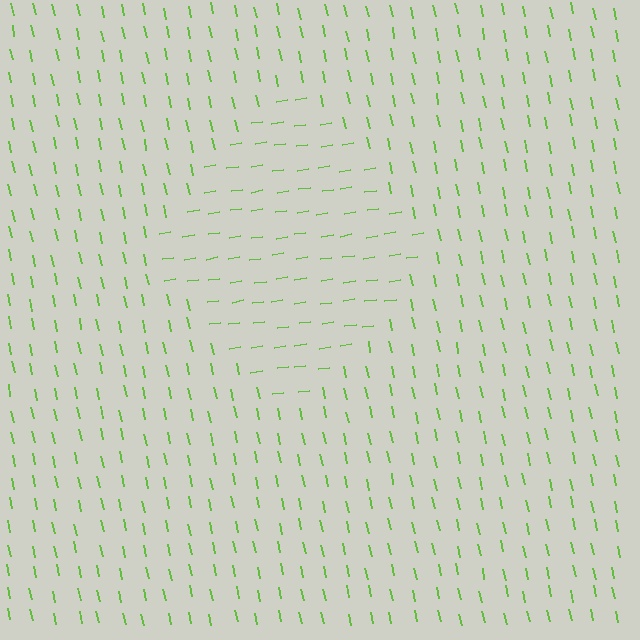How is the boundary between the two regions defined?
The boundary is defined purely by a change in line orientation (approximately 86 degrees difference). All lines are the same color and thickness.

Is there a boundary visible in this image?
Yes, there is a texture boundary formed by a change in line orientation.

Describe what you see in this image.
The image is filled with small lime line segments. A diamond region in the image has lines oriented differently from the surrounding lines, creating a visible texture boundary.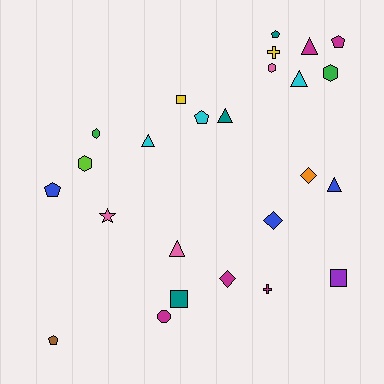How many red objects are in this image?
There are no red objects.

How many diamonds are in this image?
There are 3 diamonds.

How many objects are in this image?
There are 25 objects.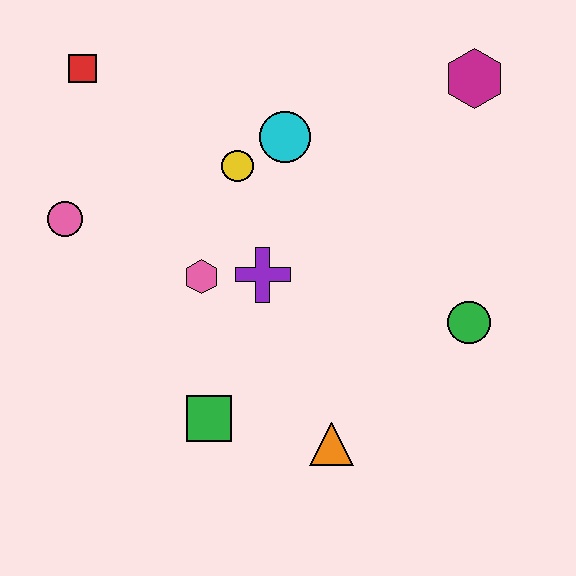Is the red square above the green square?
Yes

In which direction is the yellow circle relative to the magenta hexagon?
The yellow circle is to the left of the magenta hexagon.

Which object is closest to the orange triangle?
The green square is closest to the orange triangle.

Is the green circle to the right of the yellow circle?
Yes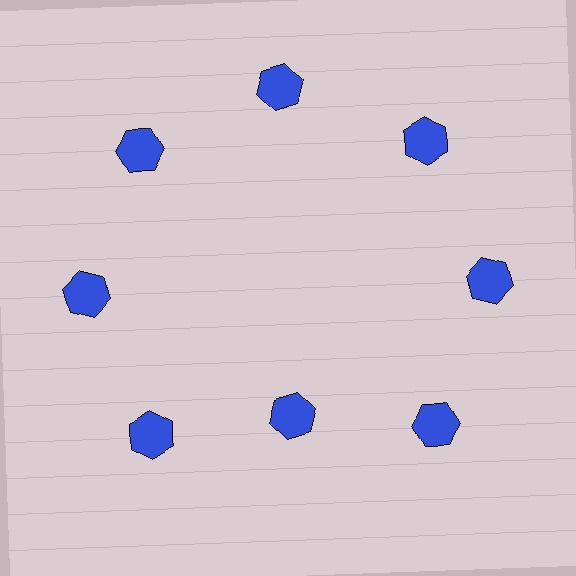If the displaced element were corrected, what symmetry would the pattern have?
It would have 8-fold rotational symmetry — the pattern would map onto itself every 45 degrees.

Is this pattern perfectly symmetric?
No. The 8 blue hexagons are arranged in a ring, but one element near the 6 o'clock position is pulled inward toward the center, breaking the 8-fold rotational symmetry.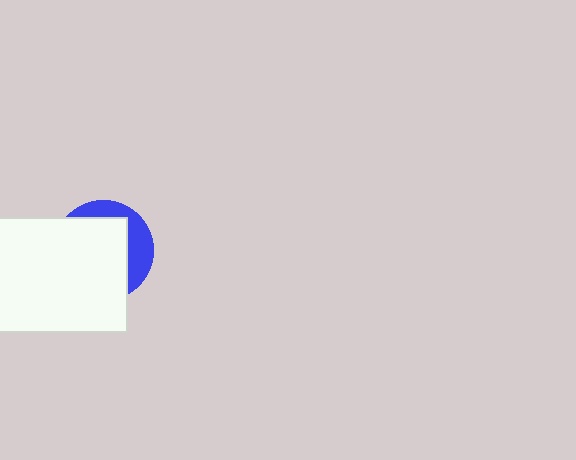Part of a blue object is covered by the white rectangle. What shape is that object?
It is a circle.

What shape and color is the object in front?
The object in front is a white rectangle.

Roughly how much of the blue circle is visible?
A small part of it is visible (roughly 31%).